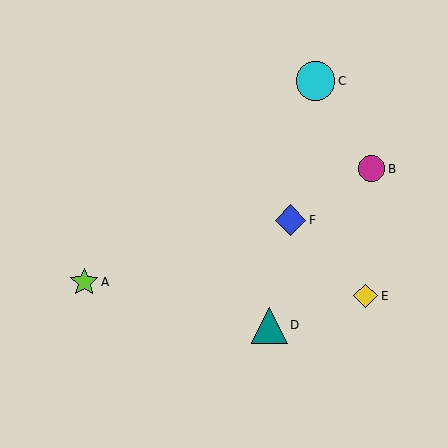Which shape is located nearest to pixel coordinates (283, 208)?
The blue diamond (labeled F) at (291, 220) is nearest to that location.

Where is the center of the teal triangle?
The center of the teal triangle is at (269, 325).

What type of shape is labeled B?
Shape B is a magenta circle.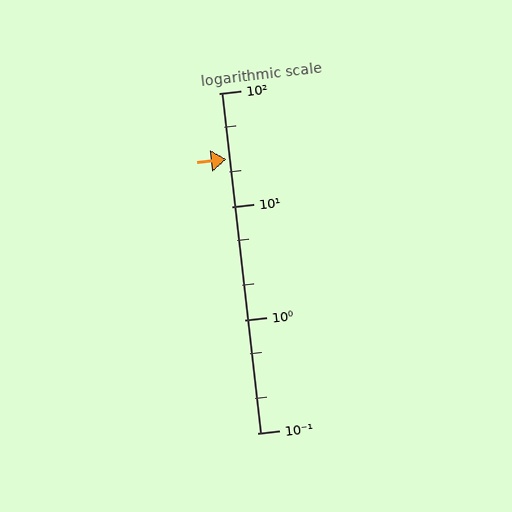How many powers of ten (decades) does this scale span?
The scale spans 3 decades, from 0.1 to 100.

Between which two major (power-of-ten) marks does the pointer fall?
The pointer is between 10 and 100.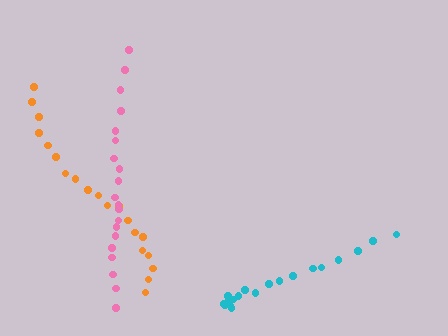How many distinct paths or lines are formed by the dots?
There are 3 distinct paths.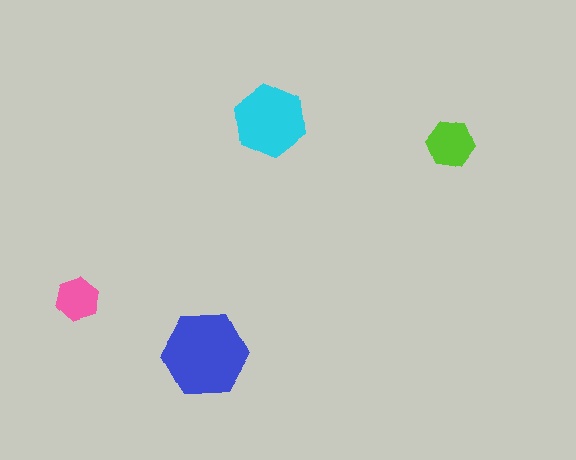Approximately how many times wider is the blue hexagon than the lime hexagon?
About 2 times wider.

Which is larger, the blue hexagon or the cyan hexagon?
The blue one.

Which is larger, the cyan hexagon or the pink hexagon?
The cyan one.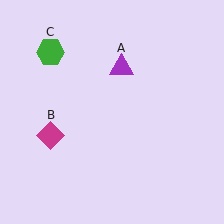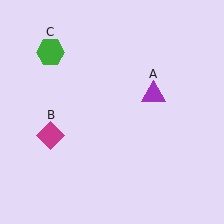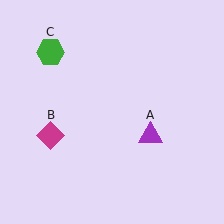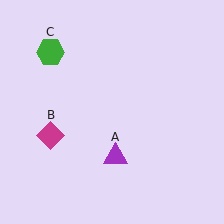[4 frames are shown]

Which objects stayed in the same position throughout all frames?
Magenta diamond (object B) and green hexagon (object C) remained stationary.